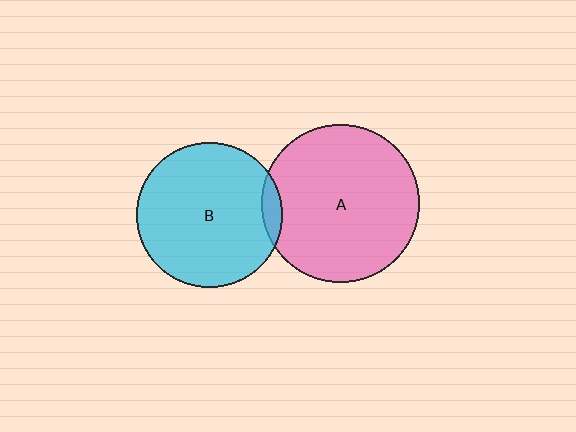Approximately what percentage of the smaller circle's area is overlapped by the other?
Approximately 5%.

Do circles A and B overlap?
Yes.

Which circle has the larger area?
Circle A (pink).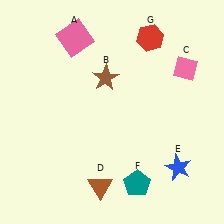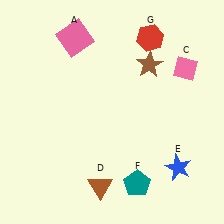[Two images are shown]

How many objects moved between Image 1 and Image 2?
1 object moved between the two images.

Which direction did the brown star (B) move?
The brown star (B) moved right.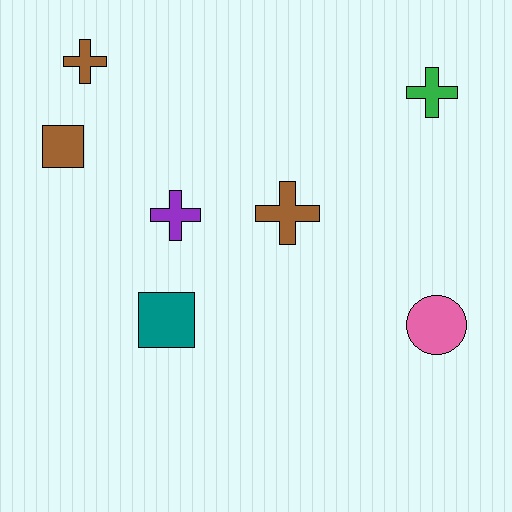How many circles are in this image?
There is 1 circle.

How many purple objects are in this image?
There is 1 purple object.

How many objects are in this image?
There are 7 objects.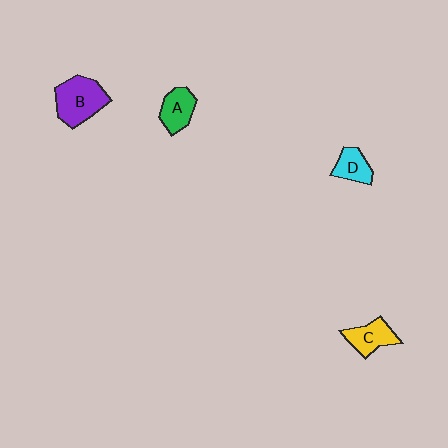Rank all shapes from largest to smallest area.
From largest to smallest: B (purple), C (yellow), A (green), D (cyan).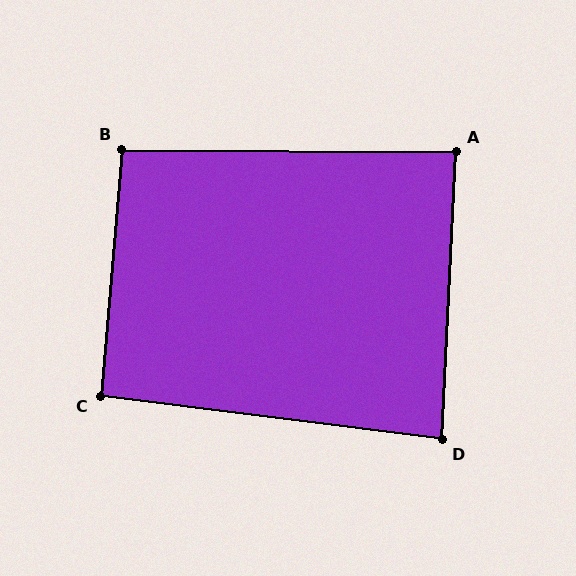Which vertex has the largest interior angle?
B, at approximately 95 degrees.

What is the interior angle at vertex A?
Approximately 88 degrees (approximately right).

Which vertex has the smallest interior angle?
D, at approximately 85 degrees.